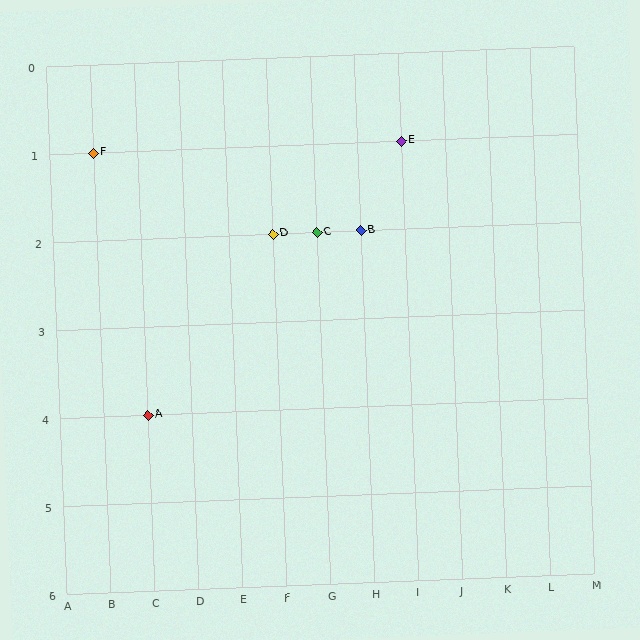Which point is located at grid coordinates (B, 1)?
Point F is at (B, 1).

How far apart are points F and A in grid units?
Points F and A are 1 column and 3 rows apart (about 3.2 grid units diagonally).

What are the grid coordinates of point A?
Point A is at grid coordinates (C, 4).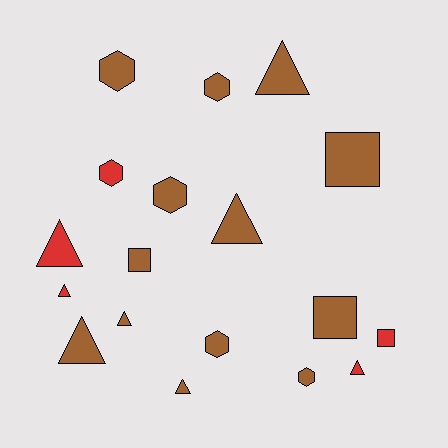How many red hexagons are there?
There is 1 red hexagon.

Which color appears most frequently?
Brown, with 13 objects.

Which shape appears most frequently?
Triangle, with 8 objects.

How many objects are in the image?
There are 18 objects.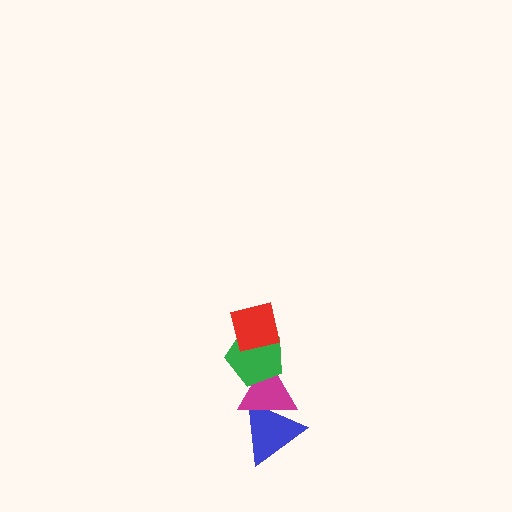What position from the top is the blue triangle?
The blue triangle is 4th from the top.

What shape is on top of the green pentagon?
The red square is on top of the green pentagon.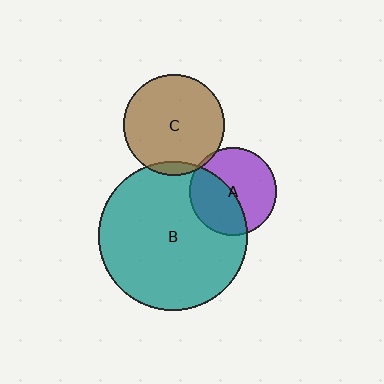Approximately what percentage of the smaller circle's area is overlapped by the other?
Approximately 5%.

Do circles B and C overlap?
Yes.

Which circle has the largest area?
Circle B (teal).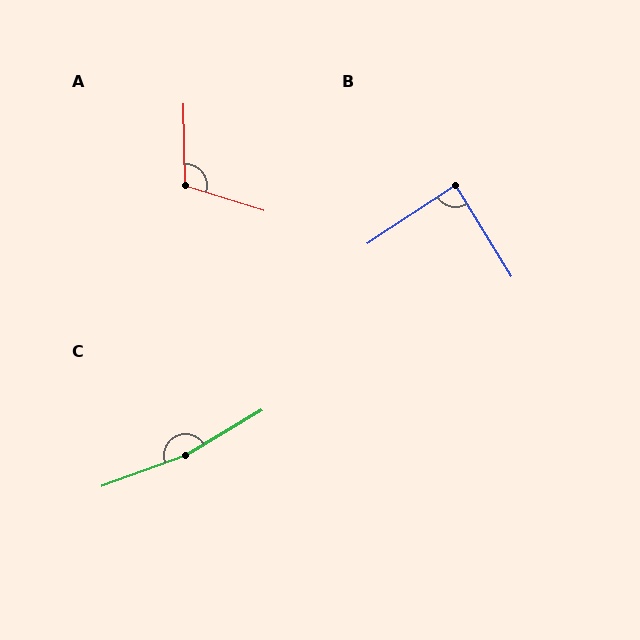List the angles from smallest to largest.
B (88°), A (108°), C (169°).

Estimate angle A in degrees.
Approximately 108 degrees.